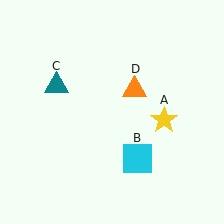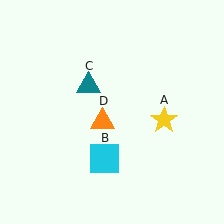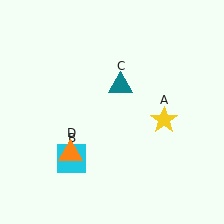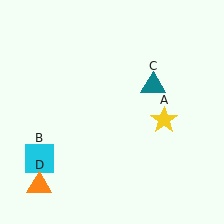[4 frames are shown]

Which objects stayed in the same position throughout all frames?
Yellow star (object A) remained stationary.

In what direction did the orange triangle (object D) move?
The orange triangle (object D) moved down and to the left.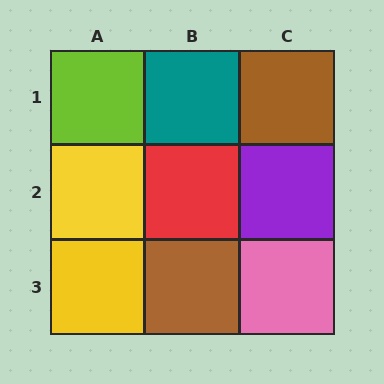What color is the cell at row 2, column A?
Yellow.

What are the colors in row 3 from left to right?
Yellow, brown, pink.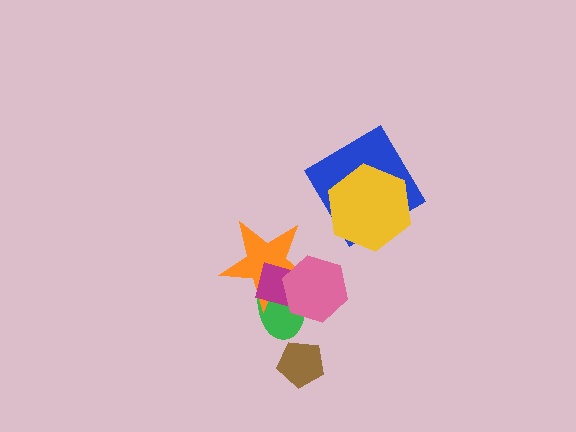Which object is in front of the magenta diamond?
The pink hexagon is in front of the magenta diamond.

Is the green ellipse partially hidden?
Yes, it is partially covered by another shape.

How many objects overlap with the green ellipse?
3 objects overlap with the green ellipse.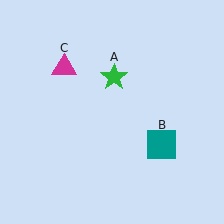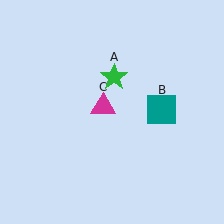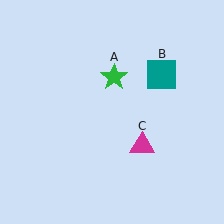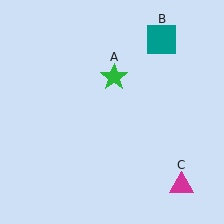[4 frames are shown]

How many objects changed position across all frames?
2 objects changed position: teal square (object B), magenta triangle (object C).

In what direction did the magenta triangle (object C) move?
The magenta triangle (object C) moved down and to the right.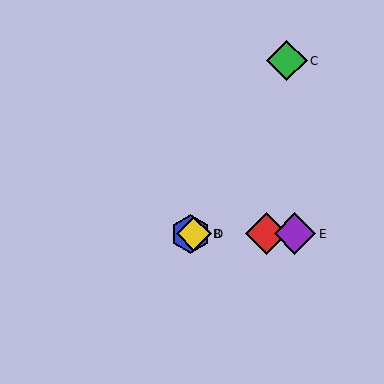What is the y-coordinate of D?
Object D is at y≈234.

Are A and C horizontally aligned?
No, A is at y≈234 and C is at y≈61.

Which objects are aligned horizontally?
Objects A, B, D, E are aligned horizontally.